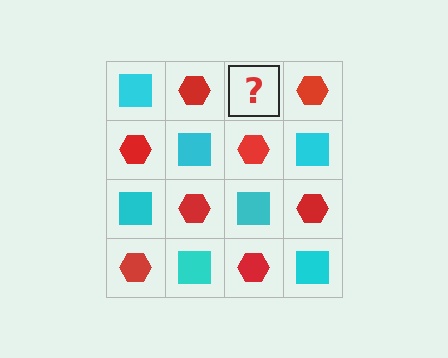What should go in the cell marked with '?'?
The missing cell should contain a cyan square.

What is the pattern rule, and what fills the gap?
The rule is that it alternates cyan square and red hexagon in a checkerboard pattern. The gap should be filled with a cyan square.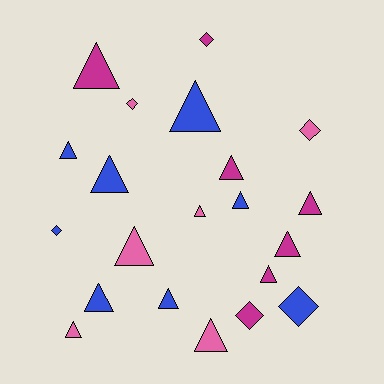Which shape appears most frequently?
Triangle, with 15 objects.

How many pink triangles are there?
There are 4 pink triangles.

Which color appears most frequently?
Blue, with 8 objects.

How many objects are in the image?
There are 21 objects.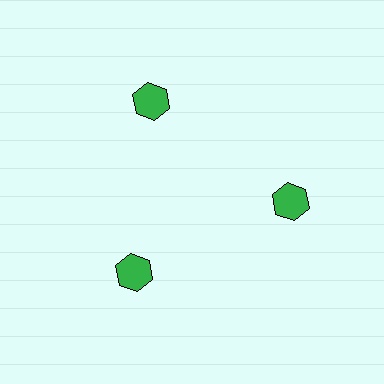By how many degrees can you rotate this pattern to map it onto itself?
The pattern maps onto itself every 120 degrees of rotation.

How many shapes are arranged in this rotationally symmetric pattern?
There are 3 shapes, arranged in 3 groups of 1.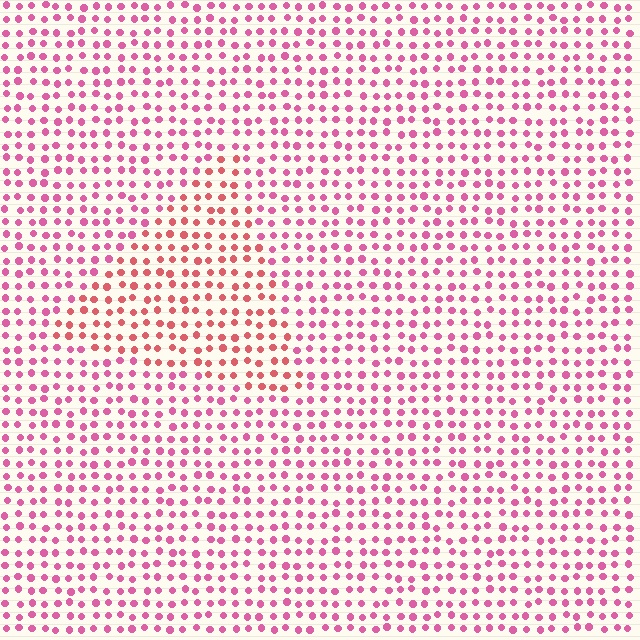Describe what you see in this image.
The image is filled with small pink elements in a uniform arrangement. A triangle-shaped region is visible where the elements are tinted to a slightly different hue, forming a subtle color boundary.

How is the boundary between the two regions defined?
The boundary is defined purely by a slight shift in hue (about 29 degrees). Spacing, size, and orientation are identical on both sides.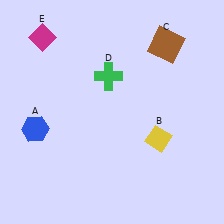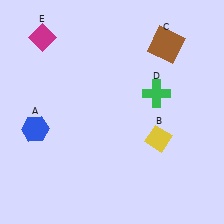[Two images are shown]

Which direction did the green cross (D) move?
The green cross (D) moved right.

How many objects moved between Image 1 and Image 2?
1 object moved between the two images.